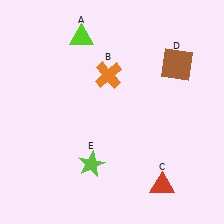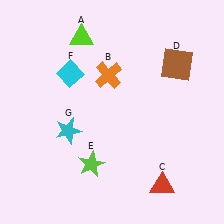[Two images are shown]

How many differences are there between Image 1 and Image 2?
There are 2 differences between the two images.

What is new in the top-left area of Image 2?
A cyan diamond (F) was added in the top-left area of Image 2.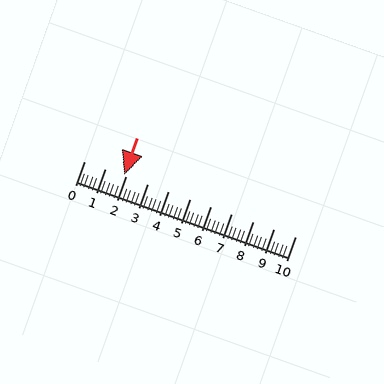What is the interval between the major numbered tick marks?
The major tick marks are spaced 1 units apart.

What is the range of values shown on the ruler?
The ruler shows values from 0 to 10.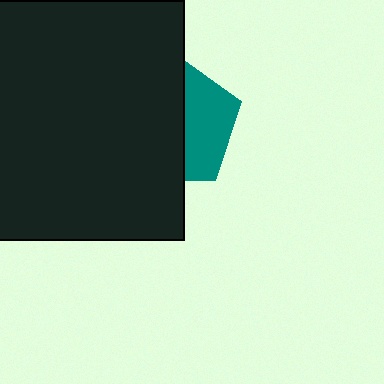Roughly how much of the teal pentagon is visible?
A small part of it is visible (roughly 39%).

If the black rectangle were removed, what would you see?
You would see the complete teal pentagon.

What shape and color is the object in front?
The object in front is a black rectangle.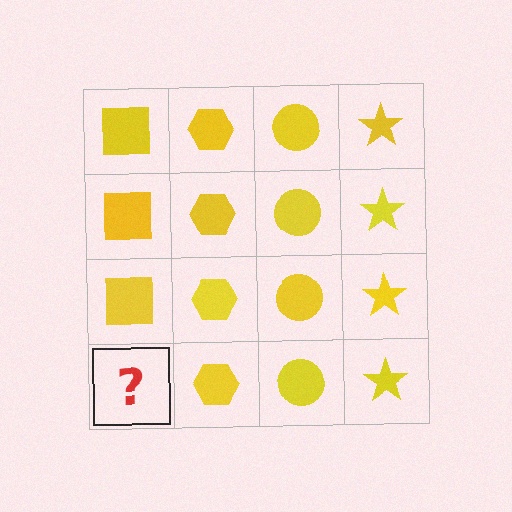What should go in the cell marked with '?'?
The missing cell should contain a yellow square.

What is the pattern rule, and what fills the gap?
The rule is that each column has a consistent shape. The gap should be filled with a yellow square.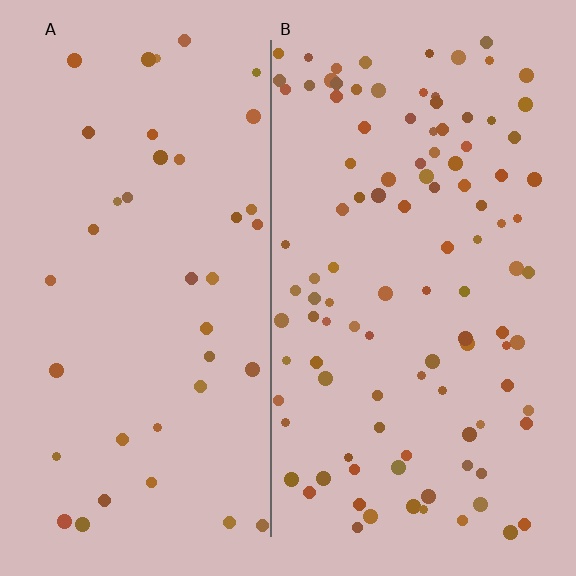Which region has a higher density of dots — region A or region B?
B (the right).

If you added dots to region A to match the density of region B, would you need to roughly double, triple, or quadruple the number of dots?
Approximately triple.